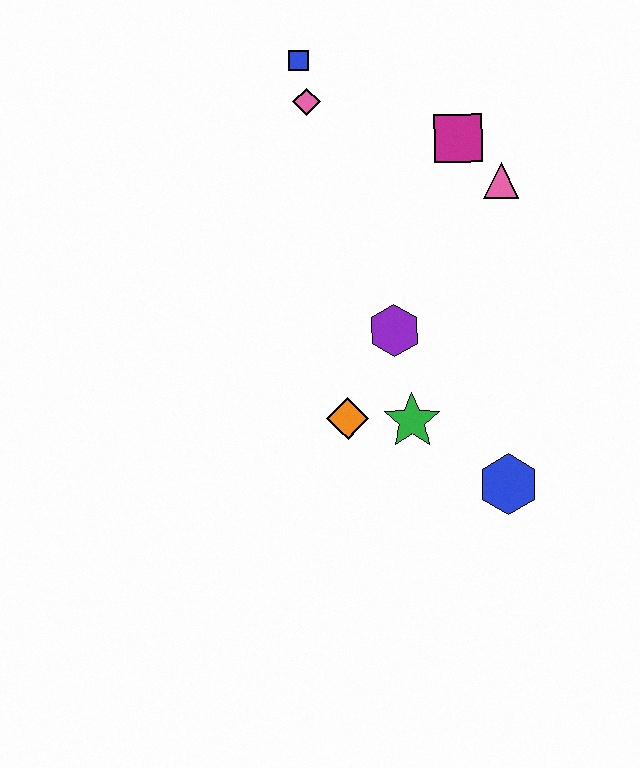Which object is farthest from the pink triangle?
The blue hexagon is farthest from the pink triangle.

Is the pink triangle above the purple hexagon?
Yes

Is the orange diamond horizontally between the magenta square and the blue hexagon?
No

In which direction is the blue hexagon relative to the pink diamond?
The blue hexagon is below the pink diamond.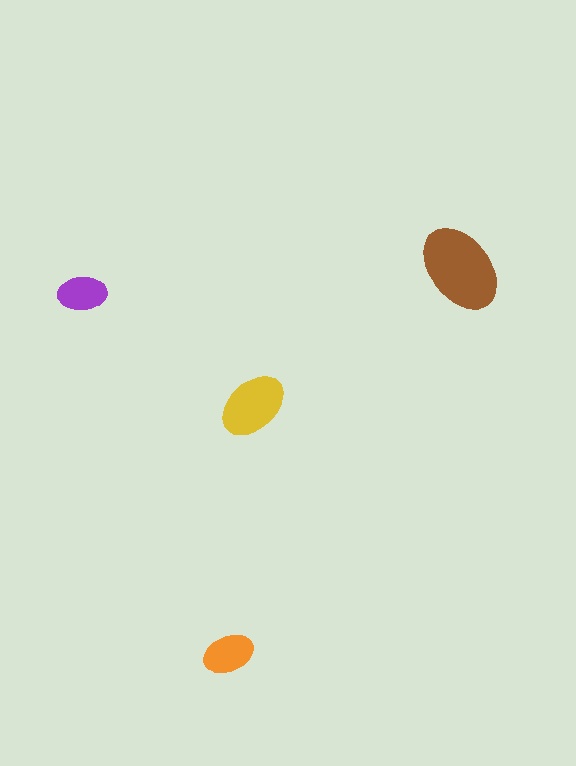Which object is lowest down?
The orange ellipse is bottommost.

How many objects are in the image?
There are 4 objects in the image.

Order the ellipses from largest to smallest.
the brown one, the yellow one, the orange one, the purple one.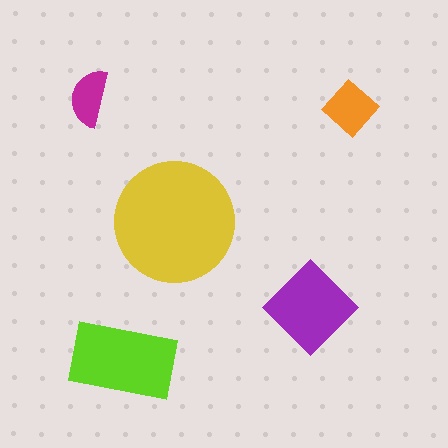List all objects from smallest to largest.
The magenta semicircle, the orange diamond, the purple diamond, the lime rectangle, the yellow circle.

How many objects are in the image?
There are 5 objects in the image.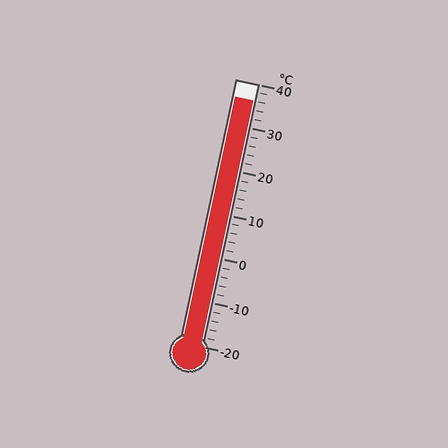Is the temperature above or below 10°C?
The temperature is above 10°C.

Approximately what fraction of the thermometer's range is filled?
The thermometer is filled to approximately 95% of its range.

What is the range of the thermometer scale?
The thermometer scale ranges from -20°C to 40°C.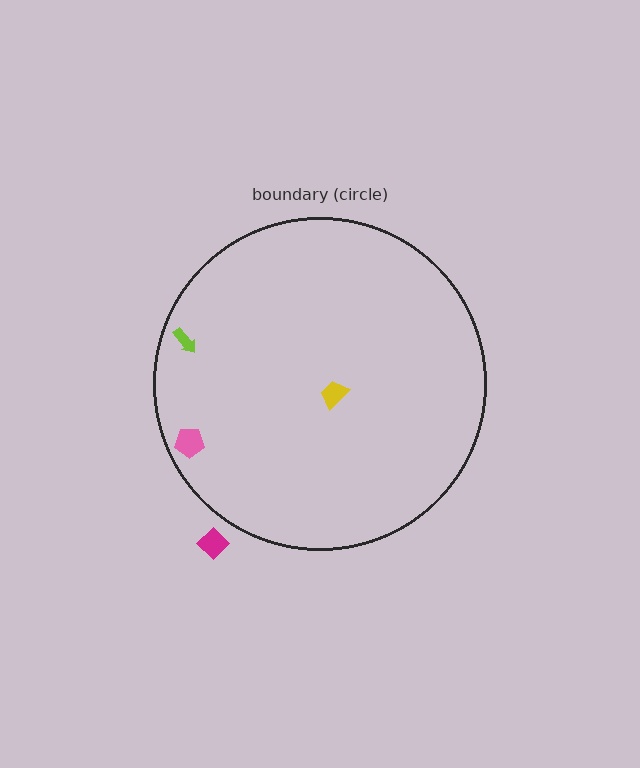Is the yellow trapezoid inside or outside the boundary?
Inside.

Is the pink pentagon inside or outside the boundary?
Inside.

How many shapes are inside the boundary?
3 inside, 1 outside.